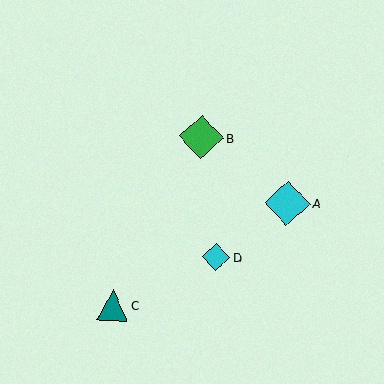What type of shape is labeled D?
Shape D is a cyan diamond.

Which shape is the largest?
The cyan diamond (labeled A) is the largest.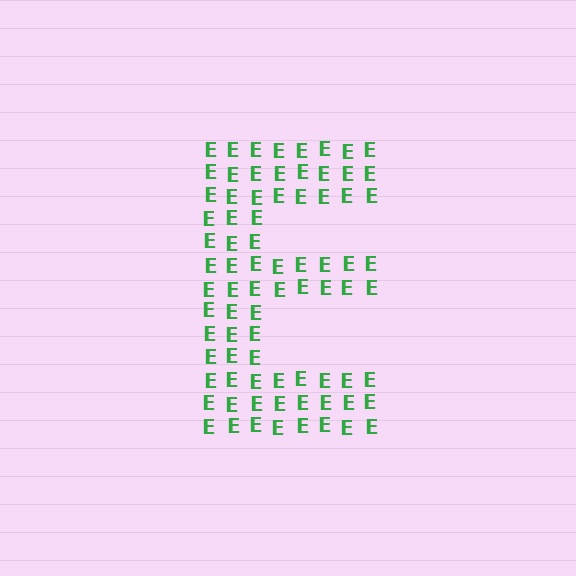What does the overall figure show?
The overall figure shows the letter E.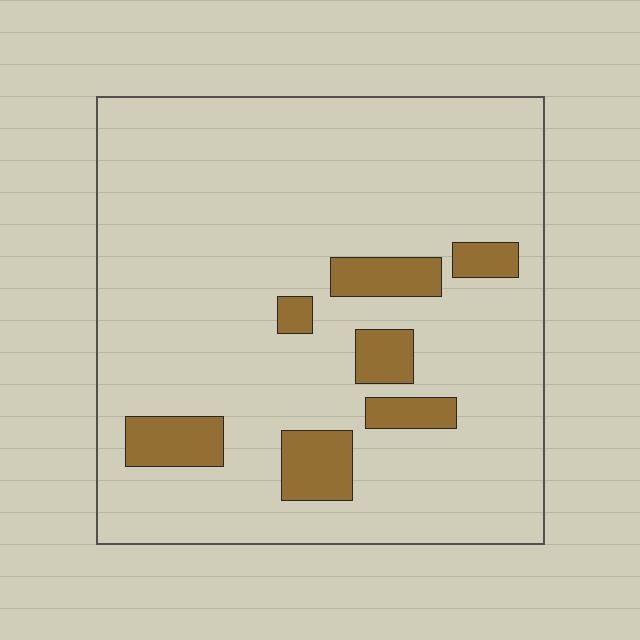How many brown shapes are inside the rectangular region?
7.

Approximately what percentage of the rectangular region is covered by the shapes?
Approximately 10%.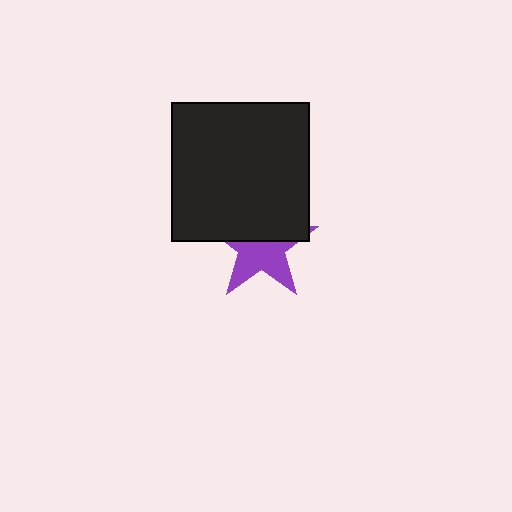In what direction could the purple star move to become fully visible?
The purple star could move down. That would shift it out from behind the black square entirely.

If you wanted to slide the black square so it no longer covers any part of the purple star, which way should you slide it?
Slide it up — that is the most direct way to separate the two shapes.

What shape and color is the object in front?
The object in front is a black square.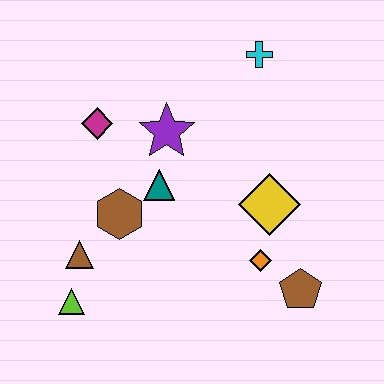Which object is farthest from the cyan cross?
The lime triangle is farthest from the cyan cross.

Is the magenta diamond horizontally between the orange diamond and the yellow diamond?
No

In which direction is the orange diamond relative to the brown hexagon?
The orange diamond is to the right of the brown hexagon.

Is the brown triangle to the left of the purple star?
Yes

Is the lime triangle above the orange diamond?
No